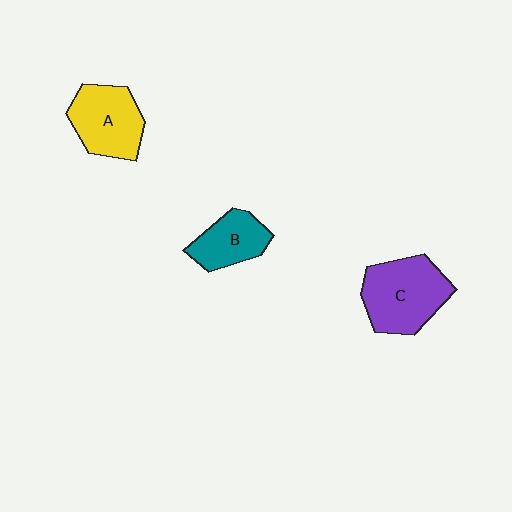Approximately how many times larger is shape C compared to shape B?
Approximately 1.6 times.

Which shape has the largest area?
Shape C (purple).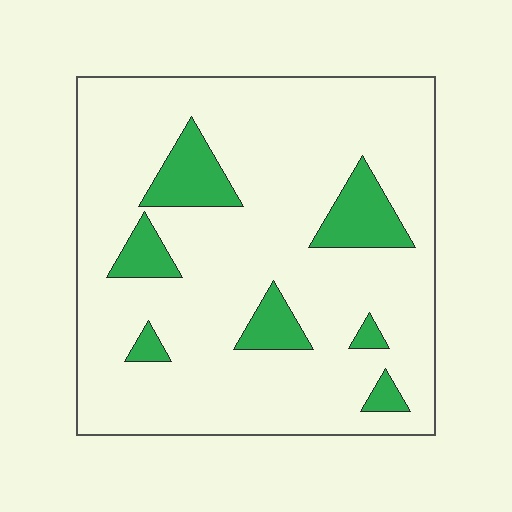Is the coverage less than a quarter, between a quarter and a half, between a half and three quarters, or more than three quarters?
Less than a quarter.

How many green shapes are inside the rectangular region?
7.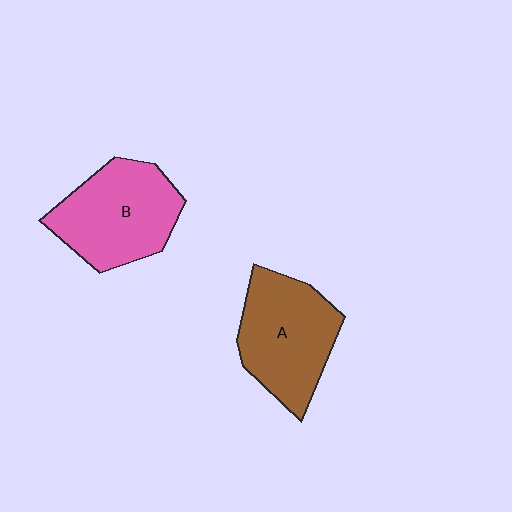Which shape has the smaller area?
Shape A (brown).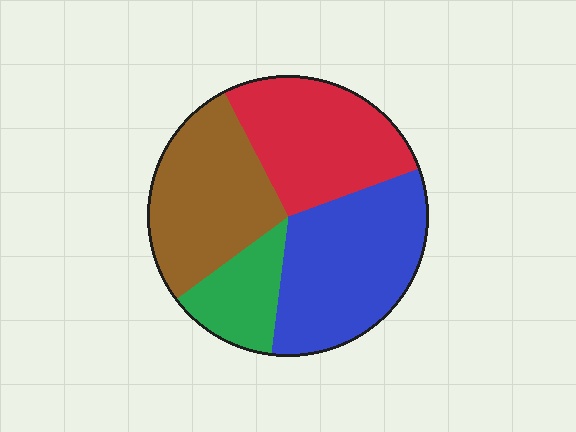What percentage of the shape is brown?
Brown covers around 30% of the shape.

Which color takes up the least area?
Green, at roughly 15%.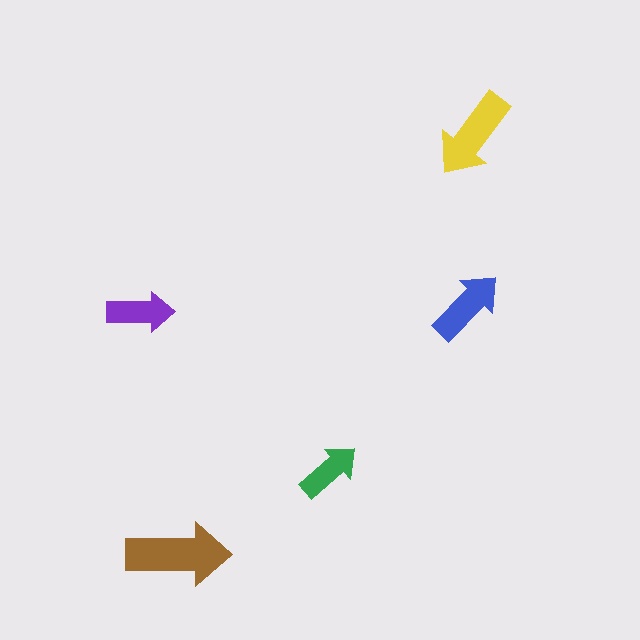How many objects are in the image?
There are 5 objects in the image.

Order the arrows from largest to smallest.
the brown one, the yellow one, the blue one, the purple one, the green one.